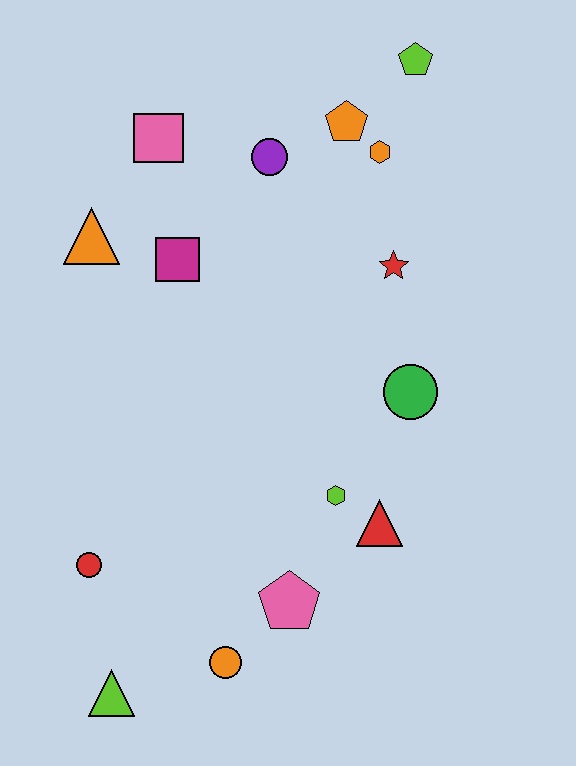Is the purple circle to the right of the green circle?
No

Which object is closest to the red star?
The orange hexagon is closest to the red star.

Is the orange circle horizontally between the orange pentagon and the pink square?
Yes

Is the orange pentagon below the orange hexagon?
No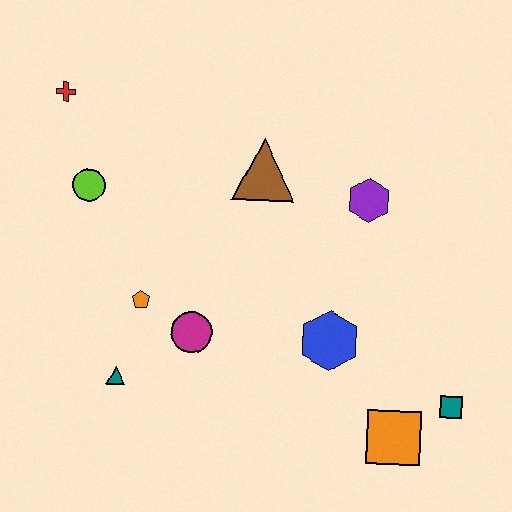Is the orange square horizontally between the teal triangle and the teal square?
Yes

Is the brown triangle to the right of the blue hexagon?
No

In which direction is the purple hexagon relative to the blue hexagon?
The purple hexagon is above the blue hexagon.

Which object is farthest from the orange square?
The red cross is farthest from the orange square.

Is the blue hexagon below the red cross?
Yes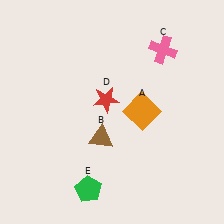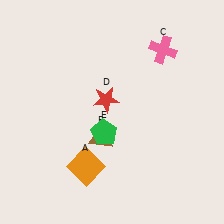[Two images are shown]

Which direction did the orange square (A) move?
The orange square (A) moved left.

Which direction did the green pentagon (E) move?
The green pentagon (E) moved up.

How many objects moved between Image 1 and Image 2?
2 objects moved between the two images.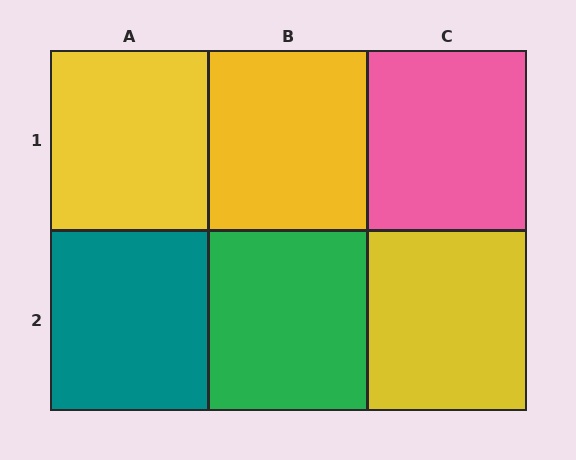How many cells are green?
1 cell is green.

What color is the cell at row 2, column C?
Yellow.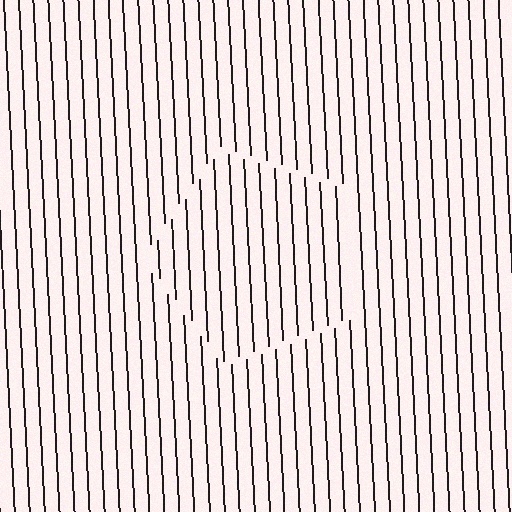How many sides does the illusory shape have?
5 sides — the line-ends trace a pentagon.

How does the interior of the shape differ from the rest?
The interior of the shape contains the same grating, shifted by half a period — the contour is defined by the phase discontinuity where line-ends from the inner and outer gratings abut.